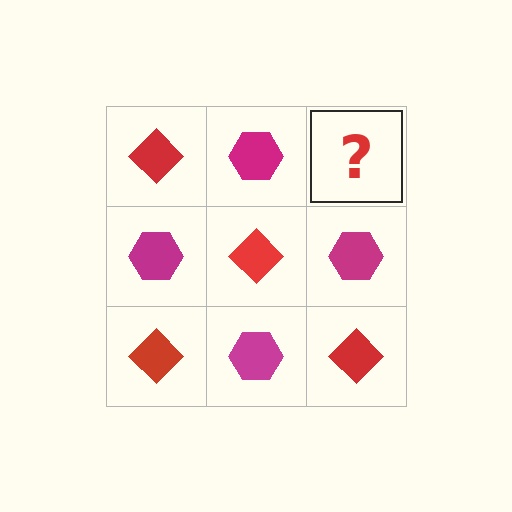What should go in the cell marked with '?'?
The missing cell should contain a red diamond.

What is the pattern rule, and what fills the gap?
The rule is that it alternates red diamond and magenta hexagon in a checkerboard pattern. The gap should be filled with a red diamond.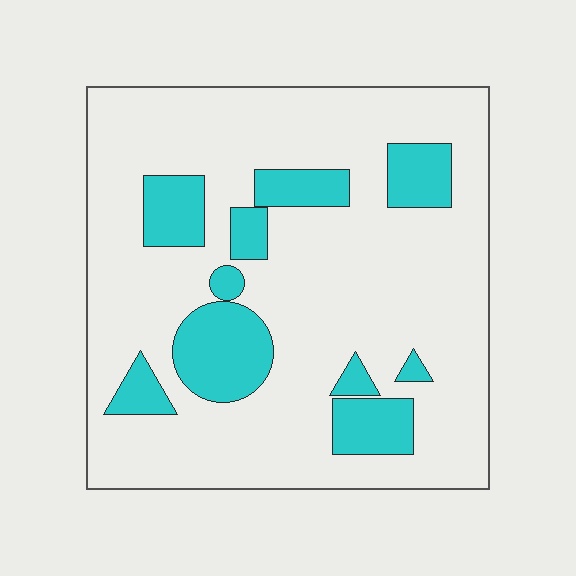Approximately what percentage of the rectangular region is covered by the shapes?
Approximately 20%.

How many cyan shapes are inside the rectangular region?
10.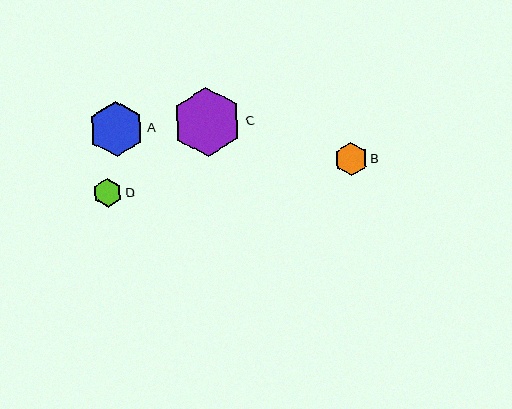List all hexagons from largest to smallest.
From largest to smallest: C, A, B, D.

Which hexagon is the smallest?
Hexagon D is the smallest with a size of approximately 29 pixels.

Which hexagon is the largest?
Hexagon C is the largest with a size of approximately 70 pixels.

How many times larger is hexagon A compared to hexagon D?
Hexagon A is approximately 1.9 times the size of hexagon D.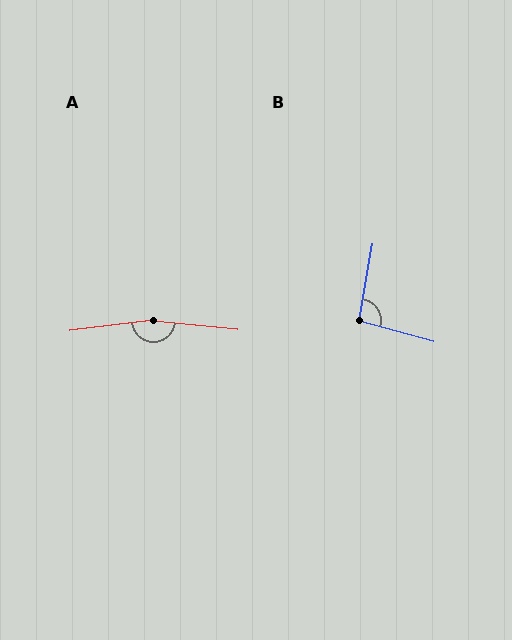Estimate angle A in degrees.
Approximately 167 degrees.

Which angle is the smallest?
B, at approximately 95 degrees.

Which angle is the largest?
A, at approximately 167 degrees.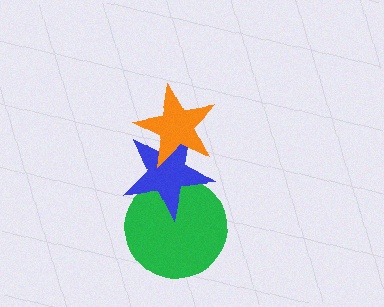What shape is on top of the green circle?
The blue star is on top of the green circle.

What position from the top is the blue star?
The blue star is 2nd from the top.